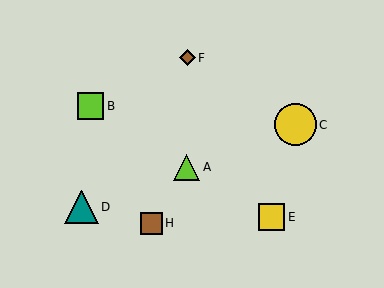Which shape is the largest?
The yellow circle (labeled C) is the largest.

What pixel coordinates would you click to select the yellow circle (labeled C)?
Click at (296, 125) to select the yellow circle C.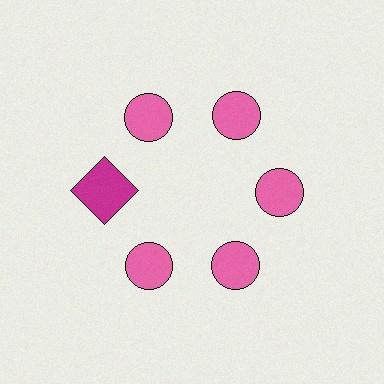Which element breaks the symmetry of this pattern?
The magenta square at roughly the 9 o'clock position breaks the symmetry. All other shapes are pink circles.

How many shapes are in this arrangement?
There are 6 shapes arranged in a ring pattern.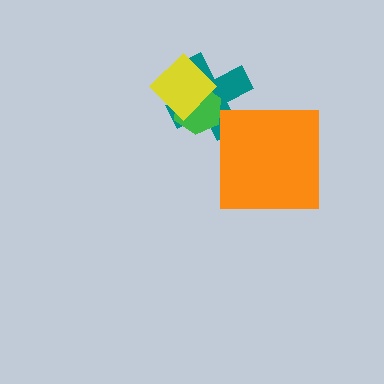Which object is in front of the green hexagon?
The yellow diamond is in front of the green hexagon.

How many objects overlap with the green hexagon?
2 objects overlap with the green hexagon.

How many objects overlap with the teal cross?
2 objects overlap with the teal cross.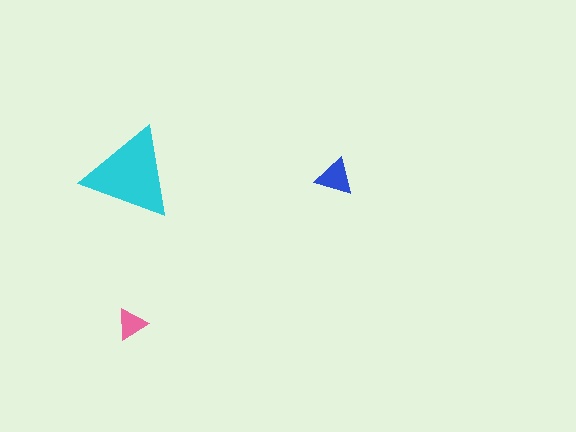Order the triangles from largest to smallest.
the cyan one, the blue one, the pink one.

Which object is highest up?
The cyan triangle is topmost.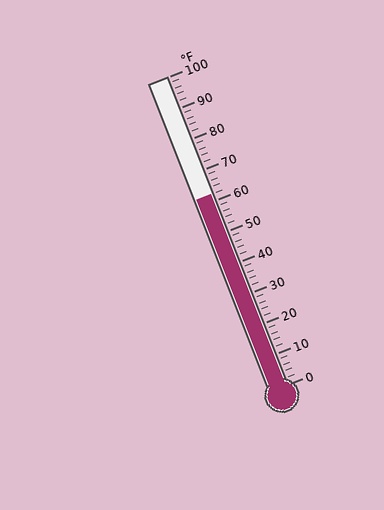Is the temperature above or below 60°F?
The temperature is above 60°F.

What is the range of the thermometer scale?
The thermometer scale ranges from 0°F to 100°F.